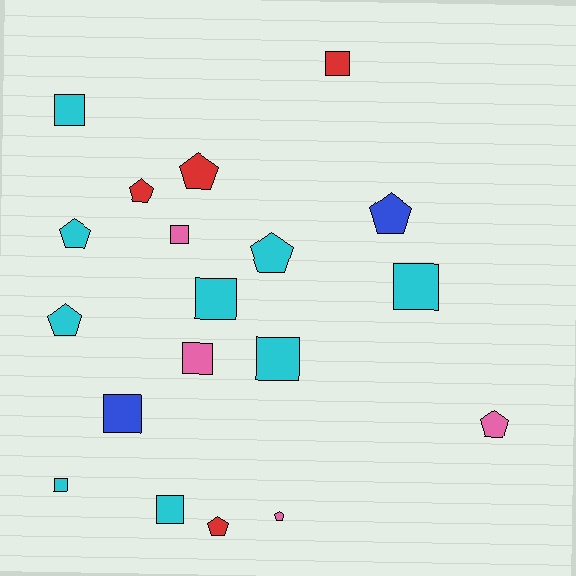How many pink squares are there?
There are 2 pink squares.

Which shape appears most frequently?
Square, with 10 objects.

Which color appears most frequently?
Cyan, with 9 objects.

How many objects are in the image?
There are 19 objects.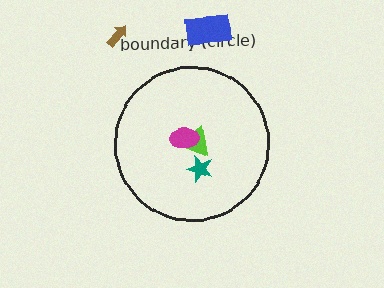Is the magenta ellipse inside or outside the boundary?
Inside.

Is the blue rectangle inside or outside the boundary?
Outside.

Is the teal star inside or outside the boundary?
Inside.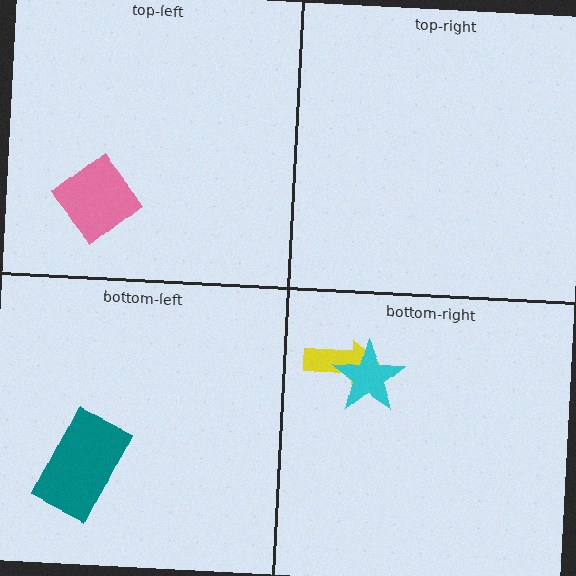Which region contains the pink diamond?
The top-left region.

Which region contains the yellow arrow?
The bottom-right region.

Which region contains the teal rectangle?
The bottom-left region.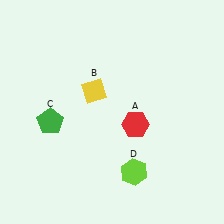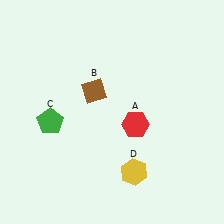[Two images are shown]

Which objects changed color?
B changed from yellow to brown. D changed from lime to yellow.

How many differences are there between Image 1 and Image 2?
There are 2 differences between the two images.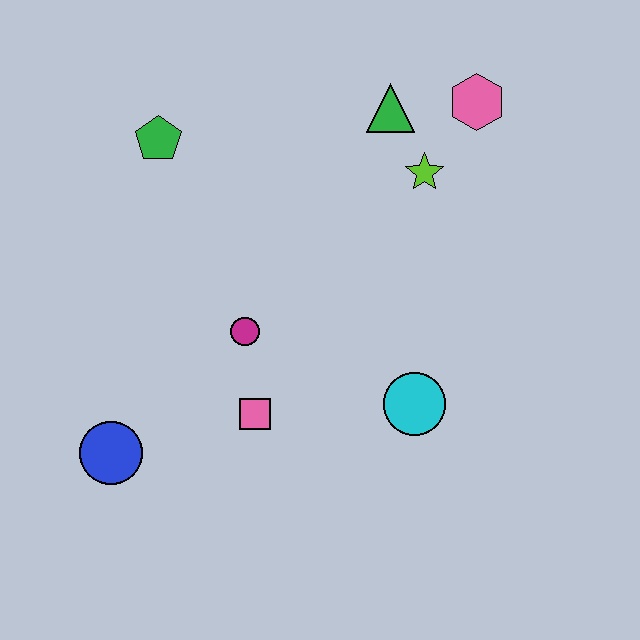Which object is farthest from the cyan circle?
The green pentagon is farthest from the cyan circle.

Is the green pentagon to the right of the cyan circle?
No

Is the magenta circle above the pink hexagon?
No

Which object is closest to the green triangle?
The lime star is closest to the green triangle.